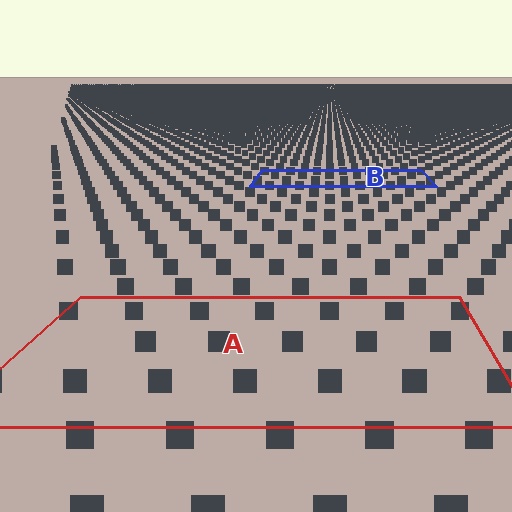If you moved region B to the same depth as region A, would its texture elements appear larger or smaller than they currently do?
They would appear larger. At a closer depth, the same texture elements are projected at a bigger on-screen size.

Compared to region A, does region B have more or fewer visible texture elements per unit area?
Region B has more texture elements per unit area — they are packed more densely because it is farther away.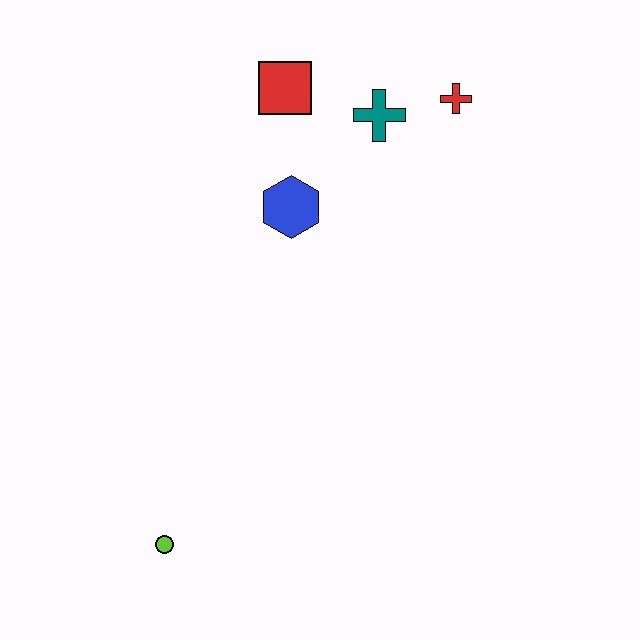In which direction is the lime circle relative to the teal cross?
The lime circle is below the teal cross.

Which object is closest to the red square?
The teal cross is closest to the red square.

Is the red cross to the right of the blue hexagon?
Yes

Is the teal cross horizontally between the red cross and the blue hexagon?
Yes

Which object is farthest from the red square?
The lime circle is farthest from the red square.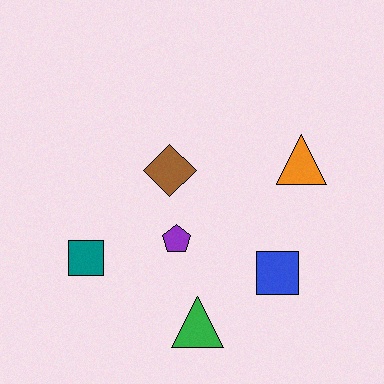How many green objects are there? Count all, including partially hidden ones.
There is 1 green object.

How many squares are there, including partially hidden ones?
There are 2 squares.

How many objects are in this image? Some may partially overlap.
There are 6 objects.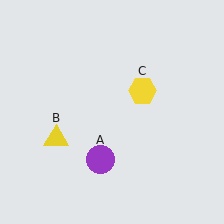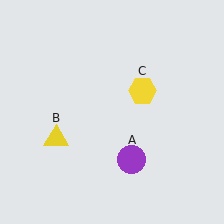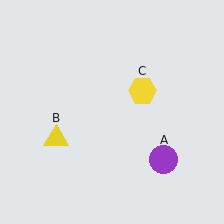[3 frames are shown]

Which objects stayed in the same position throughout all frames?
Yellow triangle (object B) and yellow hexagon (object C) remained stationary.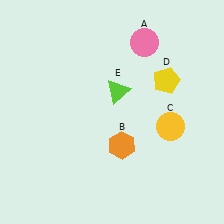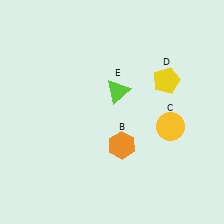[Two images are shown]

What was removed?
The pink circle (A) was removed in Image 2.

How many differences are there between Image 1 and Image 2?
There is 1 difference between the two images.